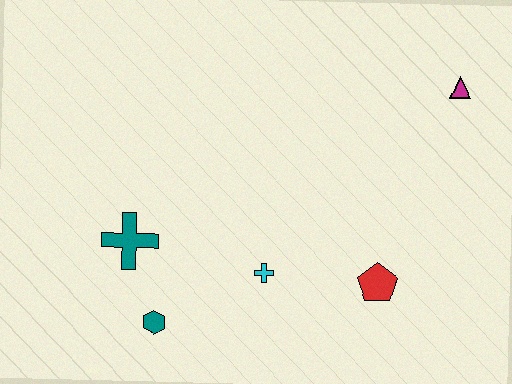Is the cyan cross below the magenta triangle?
Yes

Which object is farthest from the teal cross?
The magenta triangle is farthest from the teal cross.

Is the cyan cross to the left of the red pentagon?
Yes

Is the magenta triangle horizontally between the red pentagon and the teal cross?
No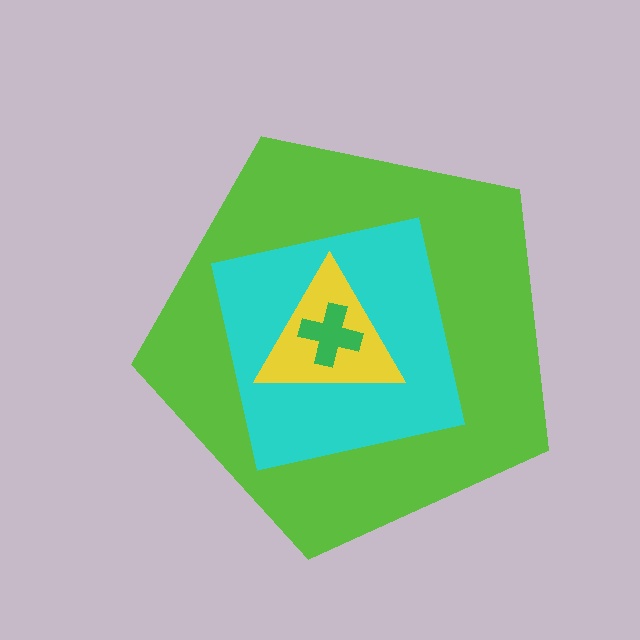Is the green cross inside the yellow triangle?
Yes.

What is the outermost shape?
The lime pentagon.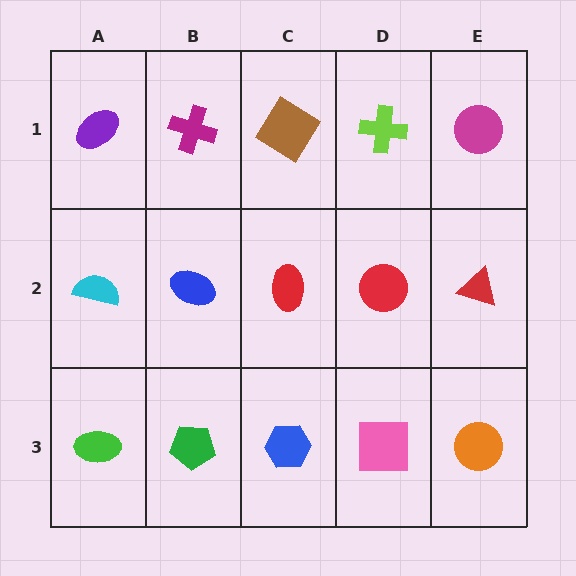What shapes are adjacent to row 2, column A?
A purple ellipse (row 1, column A), a green ellipse (row 3, column A), a blue ellipse (row 2, column B).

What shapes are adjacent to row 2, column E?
A magenta circle (row 1, column E), an orange circle (row 3, column E), a red circle (row 2, column D).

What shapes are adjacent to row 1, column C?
A red ellipse (row 2, column C), a magenta cross (row 1, column B), a lime cross (row 1, column D).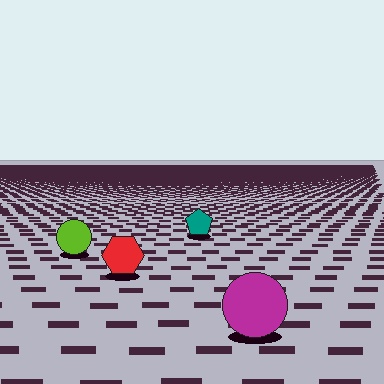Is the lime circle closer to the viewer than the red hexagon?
No. The red hexagon is closer — you can tell from the texture gradient: the ground texture is coarser near it.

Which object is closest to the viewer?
The magenta circle is closest. The texture marks near it are larger and more spread out.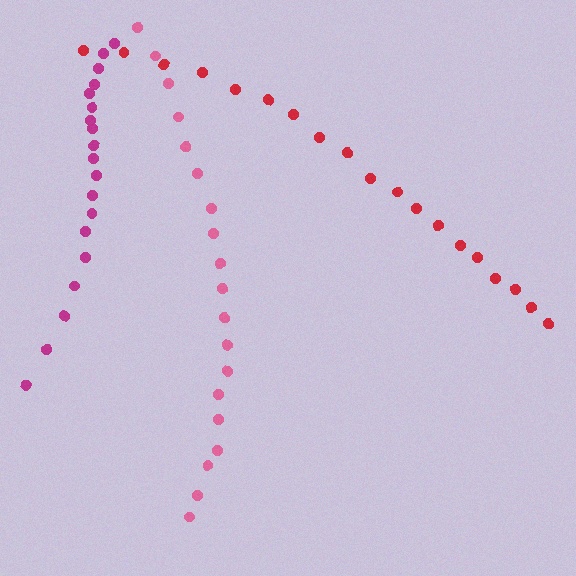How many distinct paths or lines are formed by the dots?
There are 3 distinct paths.